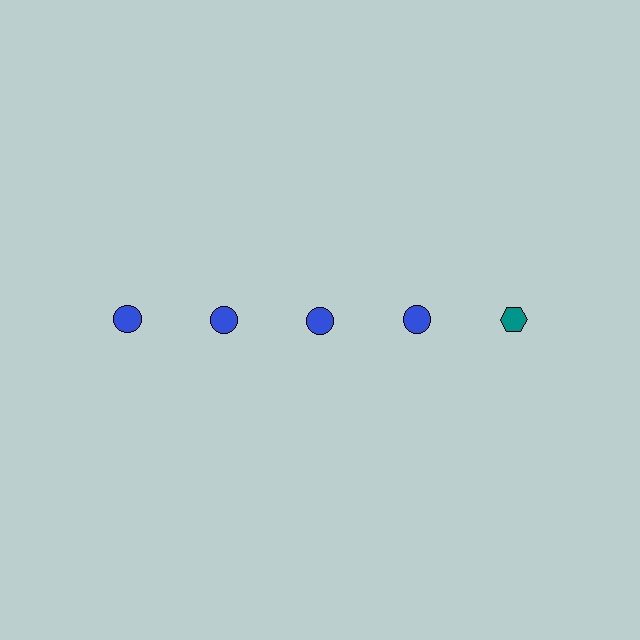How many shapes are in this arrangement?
There are 5 shapes arranged in a grid pattern.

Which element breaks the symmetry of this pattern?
The teal hexagon in the top row, rightmost column breaks the symmetry. All other shapes are blue circles.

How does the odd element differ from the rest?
It differs in both color (teal instead of blue) and shape (hexagon instead of circle).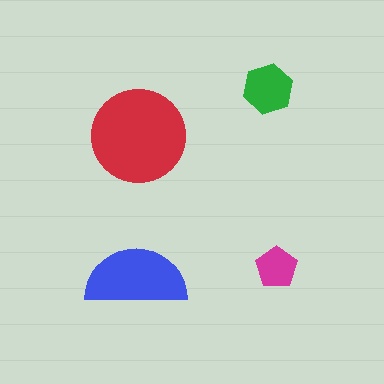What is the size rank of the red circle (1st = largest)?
1st.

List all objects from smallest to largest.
The magenta pentagon, the green hexagon, the blue semicircle, the red circle.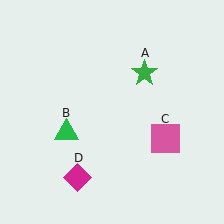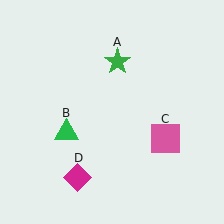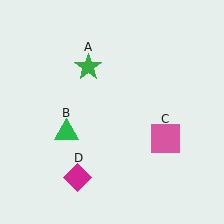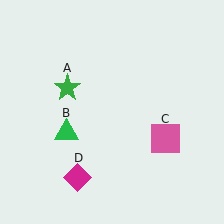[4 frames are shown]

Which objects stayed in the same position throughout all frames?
Green triangle (object B) and pink square (object C) and magenta diamond (object D) remained stationary.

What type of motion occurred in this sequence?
The green star (object A) rotated counterclockwise around the center of the scene.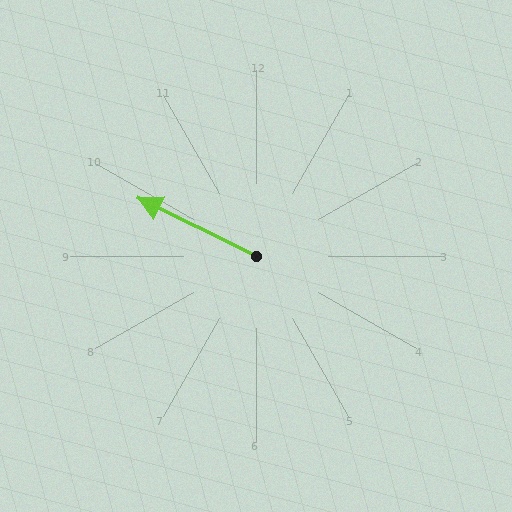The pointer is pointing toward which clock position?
Roughly 10 o'clock.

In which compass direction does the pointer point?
Northwest.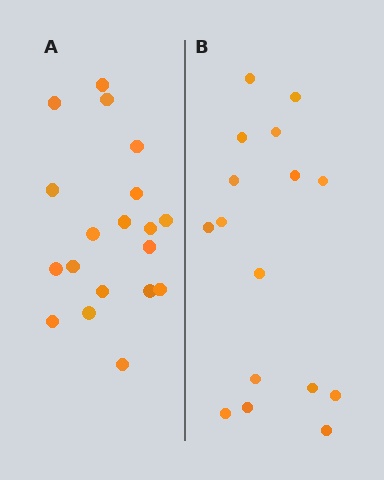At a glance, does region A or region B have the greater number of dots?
Region A (the left region) has more dots.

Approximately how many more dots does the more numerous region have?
Region A has just a few more — roughly 2 or 3 more dots than region B.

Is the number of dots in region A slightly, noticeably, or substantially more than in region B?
Region A has only slightly more — the two regions are fairly close. The ratio is roughly 1.2 to 1.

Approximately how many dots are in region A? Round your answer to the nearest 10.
About 20 dots. (The exact count is 19, which rounds to 20.)